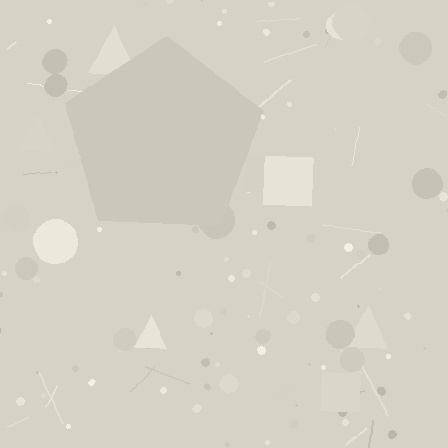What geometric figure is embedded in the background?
A pentagon is embedded in the background.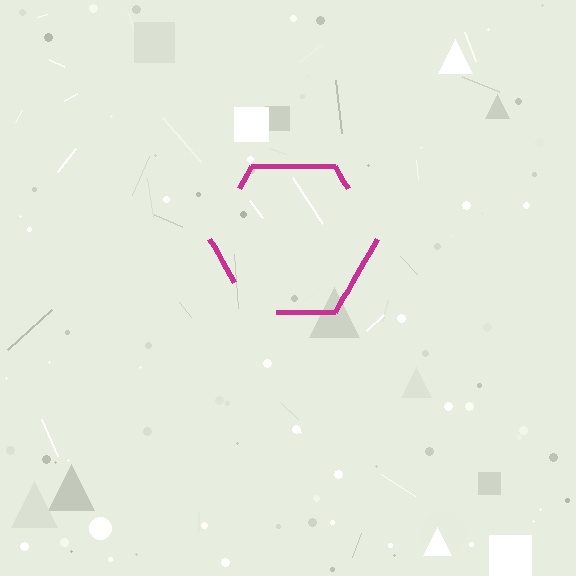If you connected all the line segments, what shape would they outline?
They would outline a hexagon.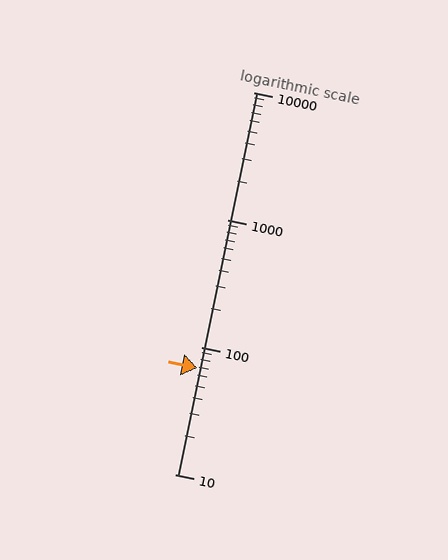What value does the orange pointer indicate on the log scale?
The pointer indicates approximately 68.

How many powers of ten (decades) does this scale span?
The scale spans 3 decades, from 10 to 10000.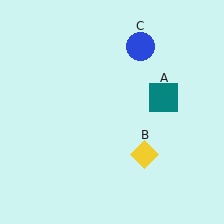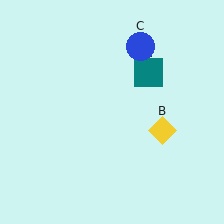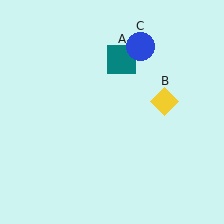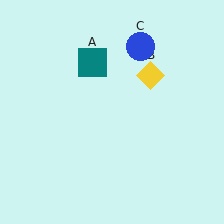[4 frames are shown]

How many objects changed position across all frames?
2 objects changed position: teal square (object A), yellow diamond (object B).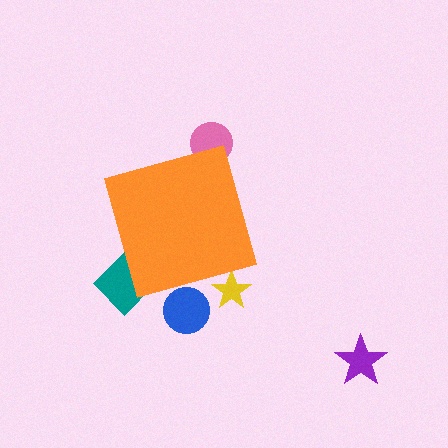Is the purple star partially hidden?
No, the purple star is fully visible.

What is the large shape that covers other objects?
An orange diamond.